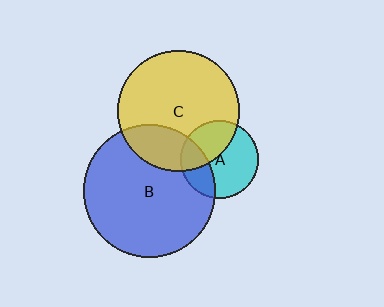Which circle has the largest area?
Circle B (blue).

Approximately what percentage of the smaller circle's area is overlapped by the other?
Approximately 40%.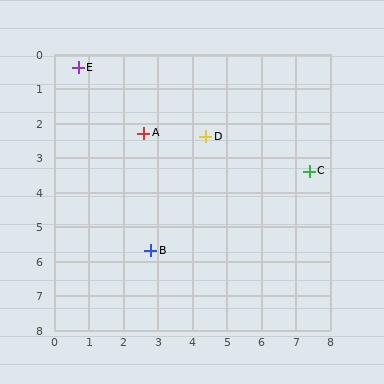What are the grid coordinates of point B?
Point B is at approximately (2.8, 5.7).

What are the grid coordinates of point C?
Point C is at approximately (7.4, 3.4).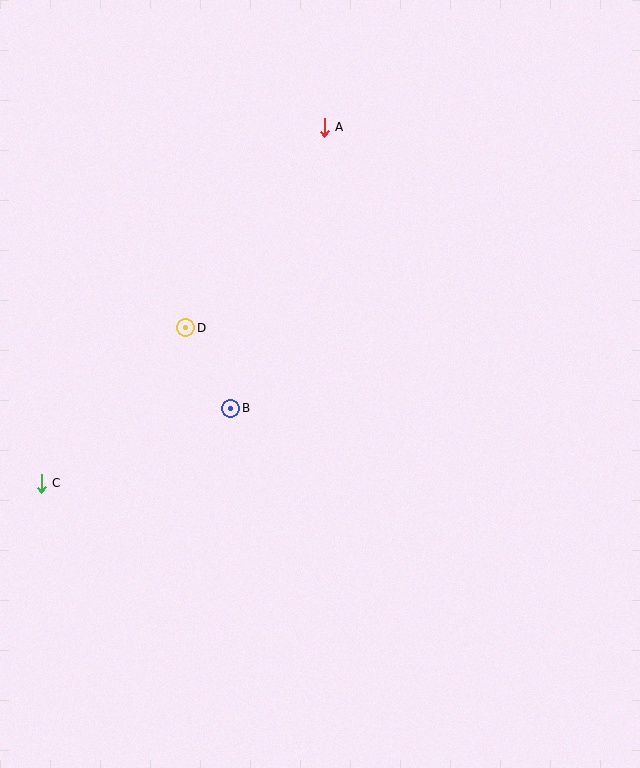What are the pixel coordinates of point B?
Point B is at (231, 408).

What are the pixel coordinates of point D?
Point D is at (186, 328).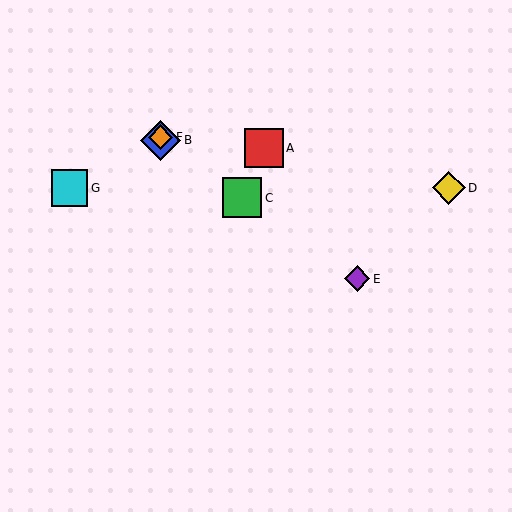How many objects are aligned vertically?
2 objects (B, F) are aligned vertically.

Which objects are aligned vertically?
Objects B, F are aligned vertically.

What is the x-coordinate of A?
Object A is at x≈264.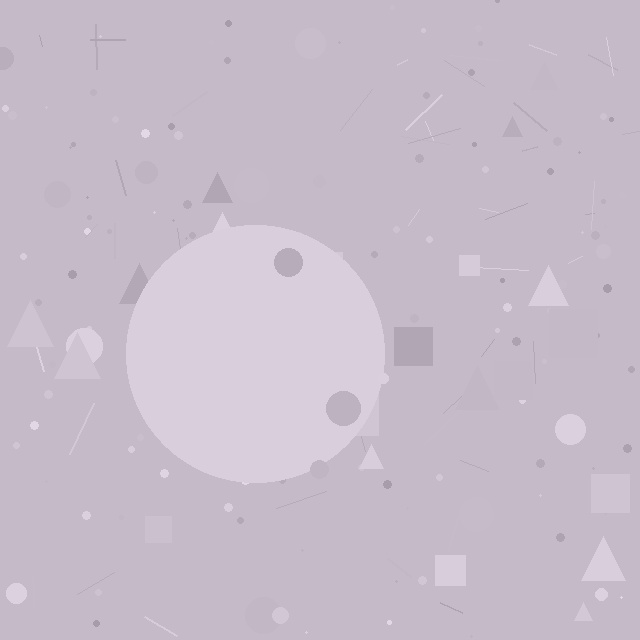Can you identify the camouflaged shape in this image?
The camouflaged shape is a circle.